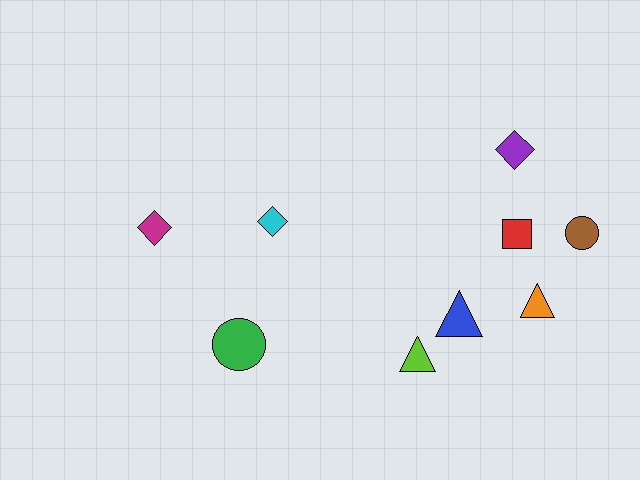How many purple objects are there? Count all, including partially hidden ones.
There is 1 purple object.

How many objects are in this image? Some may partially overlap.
There are 9 objects.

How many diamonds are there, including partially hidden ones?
There are 3 diamonds.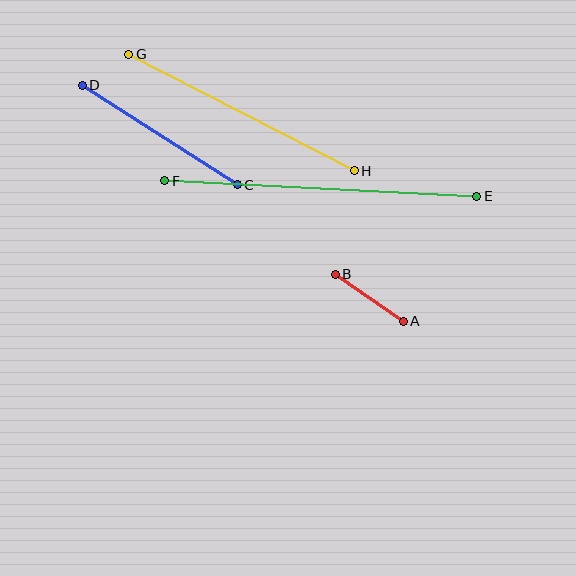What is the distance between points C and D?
The distance is approximately 184 pixels.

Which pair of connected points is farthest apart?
Points E and F are farthest apart.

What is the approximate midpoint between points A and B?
The midpoint is at approximately (369, 298) pixels.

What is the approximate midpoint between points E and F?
The midpoint is at approximately (321, 189) pixels.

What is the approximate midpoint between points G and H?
The midpoint is at approximately (242, 113) pixels.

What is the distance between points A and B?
The distance is approximately 83 pixels.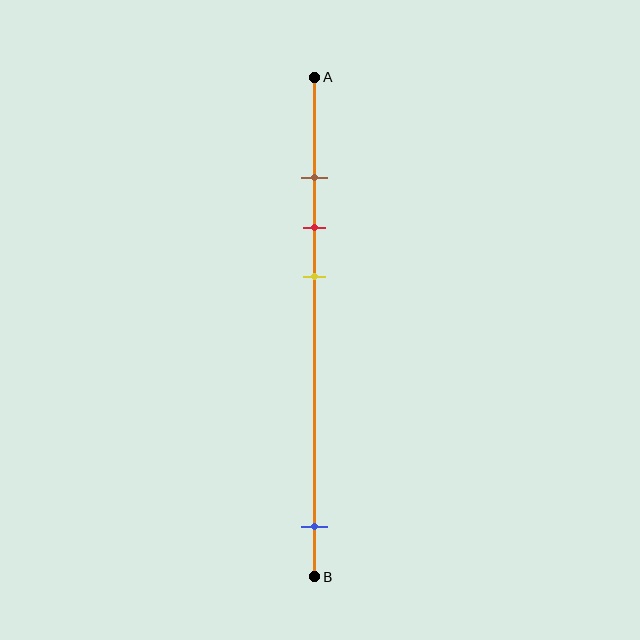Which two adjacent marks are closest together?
The brown and red marks are the closest adjacent pair.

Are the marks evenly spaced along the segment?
No, the marks are not evenly spaced.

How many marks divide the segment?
There are 4 marks dividing the segment.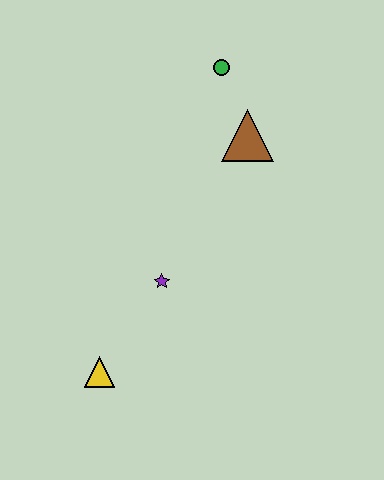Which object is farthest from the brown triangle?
The yellow triangle is farthest from the brown triangle.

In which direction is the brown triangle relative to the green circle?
The brown triangle is below the green circle.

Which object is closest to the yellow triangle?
The purple star is closest to the yellow triangle.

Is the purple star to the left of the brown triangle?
Yes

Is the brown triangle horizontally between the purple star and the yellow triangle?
No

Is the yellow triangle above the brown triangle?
No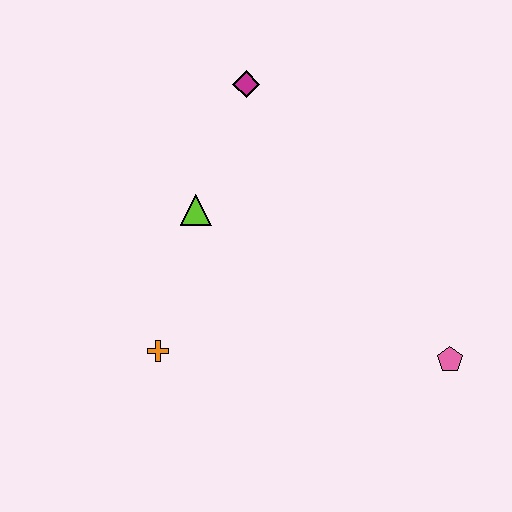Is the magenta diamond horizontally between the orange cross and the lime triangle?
No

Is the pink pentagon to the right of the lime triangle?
Yes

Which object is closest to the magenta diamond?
The lime triangle is closest to the magenta diamond.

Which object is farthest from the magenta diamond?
The pink pentagon is farthest from the magenta diamond.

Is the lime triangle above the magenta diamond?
No